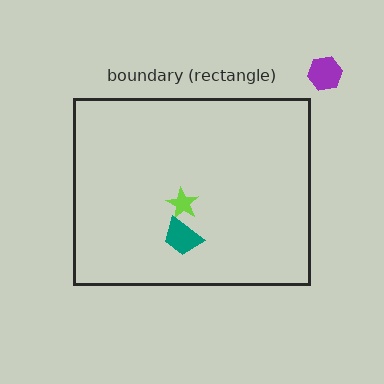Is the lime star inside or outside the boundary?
Inside.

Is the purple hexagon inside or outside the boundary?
Outside.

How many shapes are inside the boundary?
2 inside, 1 outside.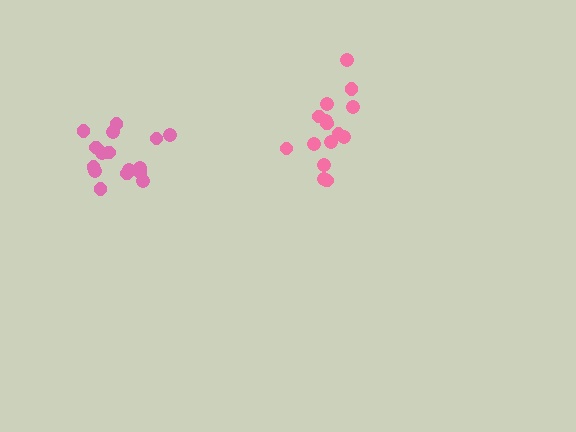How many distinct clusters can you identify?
There are 2 distinct clusters.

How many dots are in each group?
Group 1: 15 dots, Group 2: 16 dots (31 total).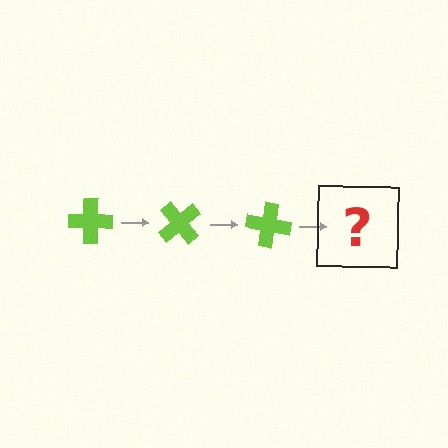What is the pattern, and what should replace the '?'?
The pattern is that the cross rotates 50 degrees each step. The '?' should be a lime cross rotated 150 degrees.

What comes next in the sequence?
The next element should be a lime cross rotated 150 degrees.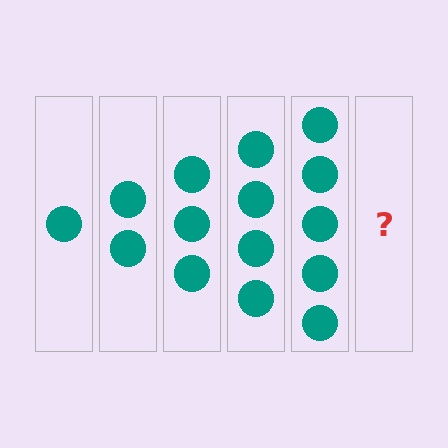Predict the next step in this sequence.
The next step is 6 circles.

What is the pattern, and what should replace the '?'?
The pattern is that each step adds one more circle. The '?' should be 6 circles.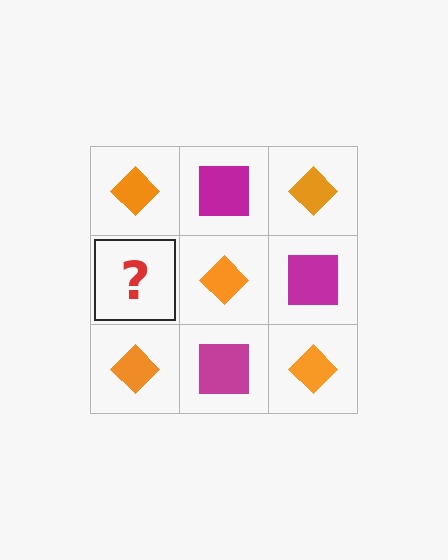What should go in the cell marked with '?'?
The missing cell should contain a magenta square.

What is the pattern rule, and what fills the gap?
The rule is that it alternates orange diamond and magenta square in a checkerboard pattern. The gap should be filled with a magenta square.